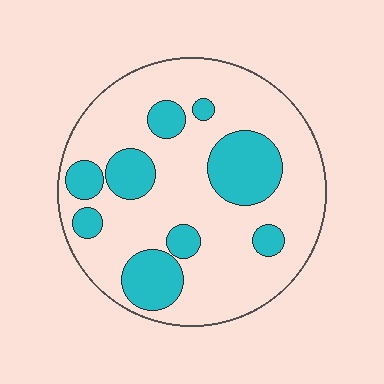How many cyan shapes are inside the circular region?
9.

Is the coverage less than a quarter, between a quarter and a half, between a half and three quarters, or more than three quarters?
Between a quarter and a half.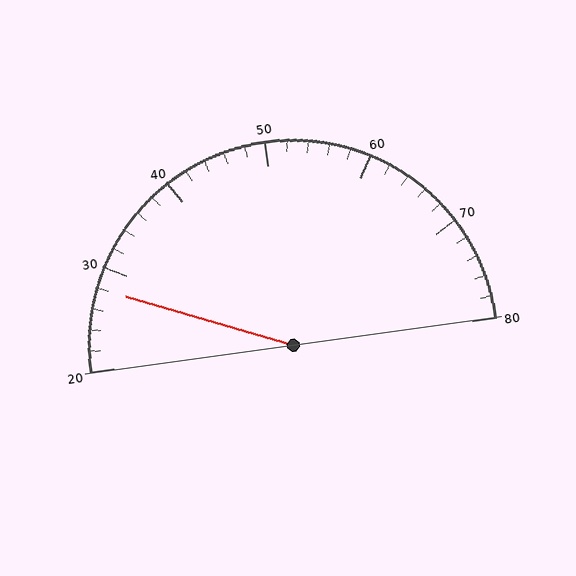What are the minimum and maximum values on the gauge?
The gauge ranges from 20 to 80.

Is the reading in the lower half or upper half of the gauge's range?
The reading is in the lower half of the range (20 to 80).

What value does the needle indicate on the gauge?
The needle indicates approximately 28.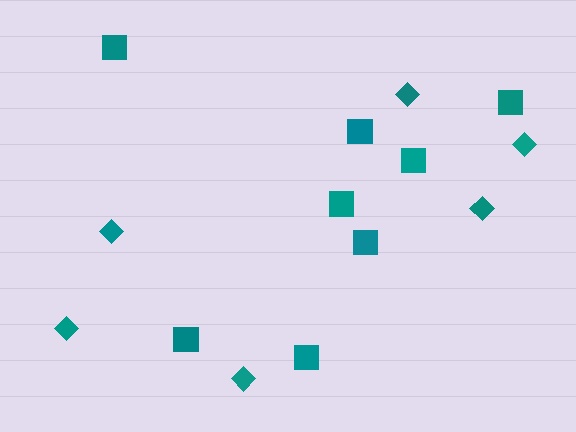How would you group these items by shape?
There are 2 groups: one group of squares (8) and one group of diamonds (6).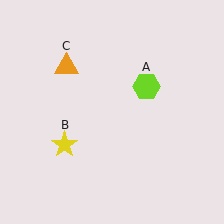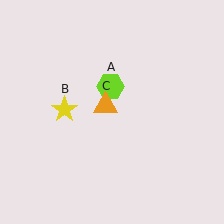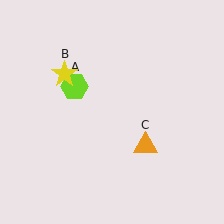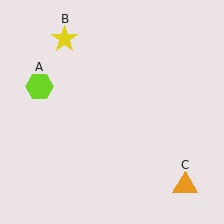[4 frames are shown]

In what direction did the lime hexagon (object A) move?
The lime hexagon (object A) moved left.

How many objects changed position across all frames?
3 objects changed position: lime hexagon (object A), yellow star (object B), orange triangle (object C).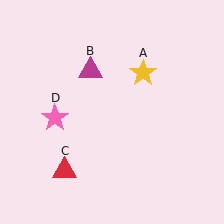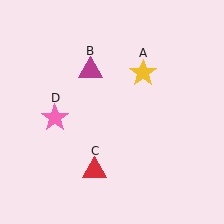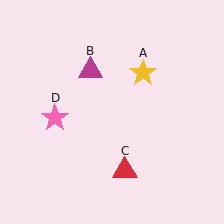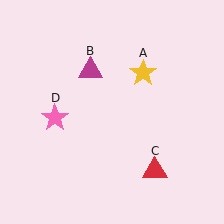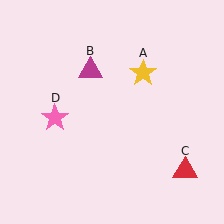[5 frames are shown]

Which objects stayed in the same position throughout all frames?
Yellow star (object A) and magenta triangle (object B) and pink star (object D) remained stationary.